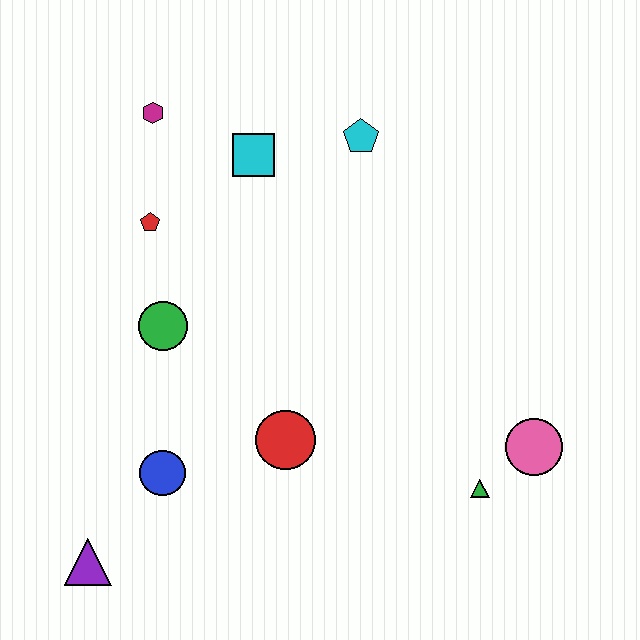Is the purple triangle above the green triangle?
No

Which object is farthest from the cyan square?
The purple triangle is farthest from the cyan square.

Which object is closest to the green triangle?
The pink circle is closest to the green triangle.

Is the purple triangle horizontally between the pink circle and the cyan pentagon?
No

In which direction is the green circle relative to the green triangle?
The green circle is to the left of the green triangle.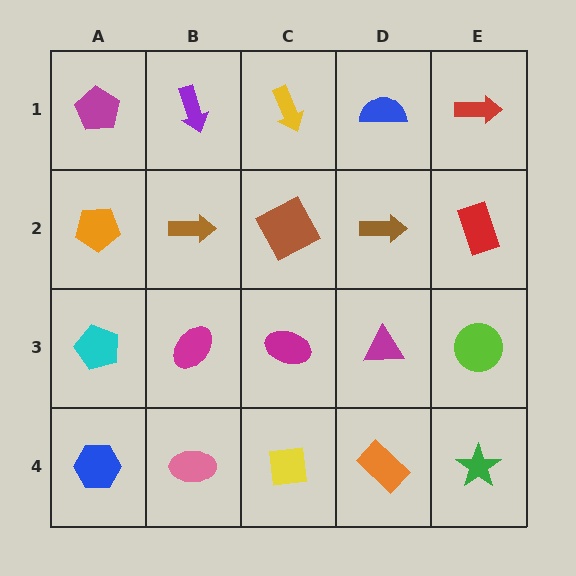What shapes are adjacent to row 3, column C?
A brown square (row 2, column C), a yellow square (row 4, column C), a magenta ellipse (row 3, column B), a magenta triangle (row 3, column D).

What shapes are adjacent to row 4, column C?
A magenta ellipse (row 3, column C), a pink ellipse (row 4, column B), an orange rectangle (row 4, column D).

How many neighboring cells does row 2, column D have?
4.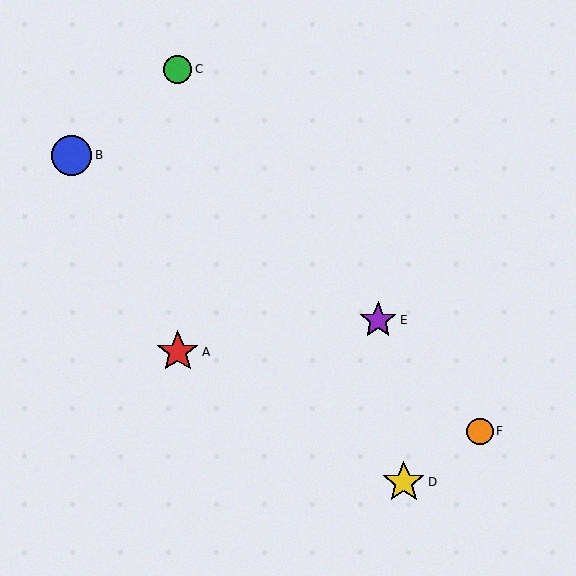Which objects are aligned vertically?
Objects A, C are aligned vertically.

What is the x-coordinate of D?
Object D is at x≈404.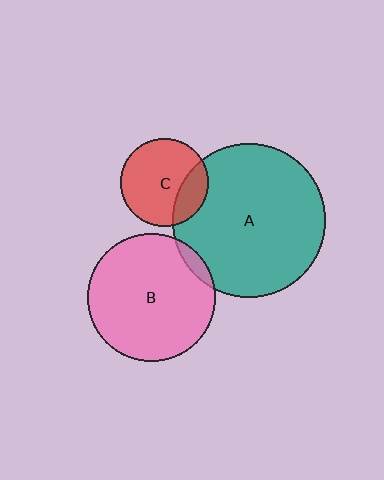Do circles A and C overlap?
Yes.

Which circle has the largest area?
Circle A (teal).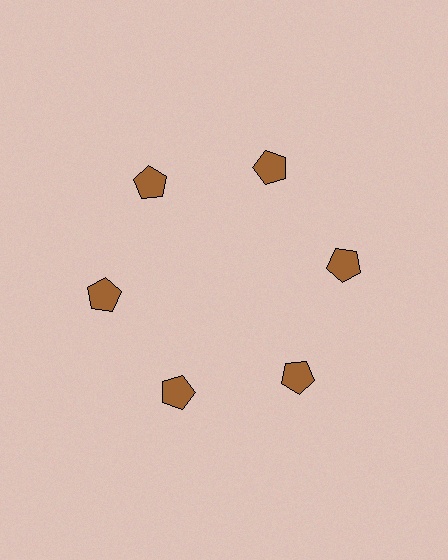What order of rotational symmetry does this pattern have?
This pattern has 6-fold rotational symmetry.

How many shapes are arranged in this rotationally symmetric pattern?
There are 12 shapes, arranged in 6 groups of 2.